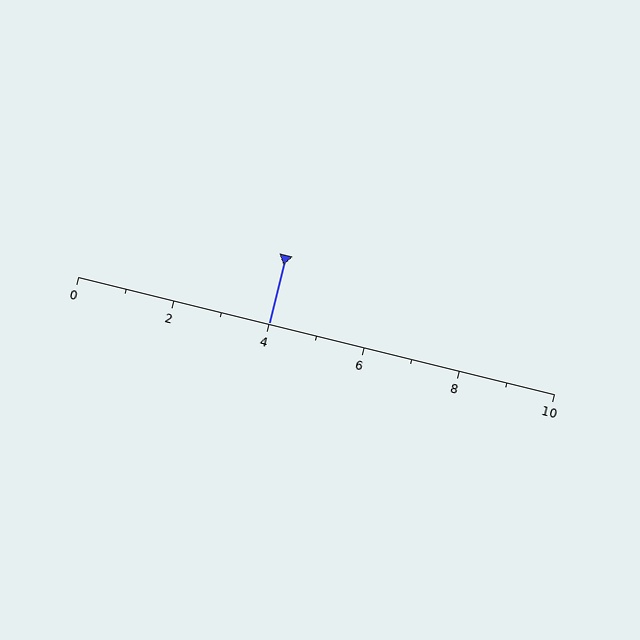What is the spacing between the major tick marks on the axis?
The major ticks are spaced 2 apart.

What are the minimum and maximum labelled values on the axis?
The axis runs from 0 to 10.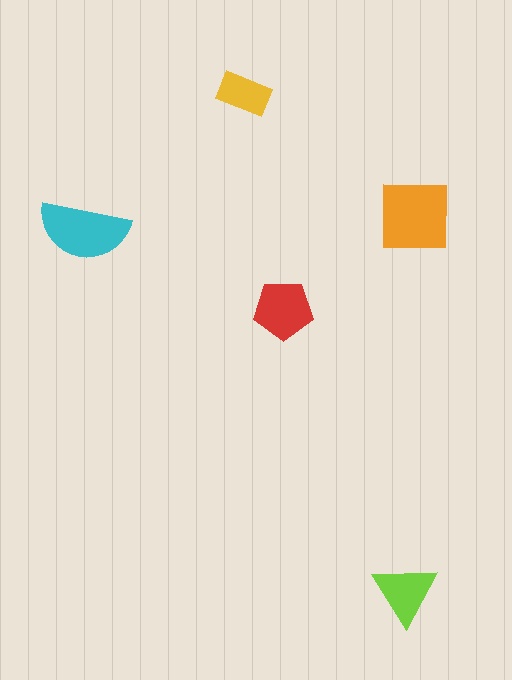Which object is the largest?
The orange square.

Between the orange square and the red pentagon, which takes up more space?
The orange square.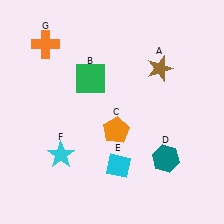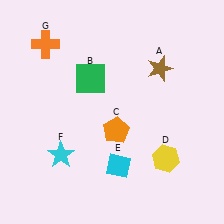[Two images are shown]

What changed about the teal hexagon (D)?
In Image 1, D is teal. In Image 2, it changed to yellow.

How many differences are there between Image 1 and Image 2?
There is 1 difference between the two images.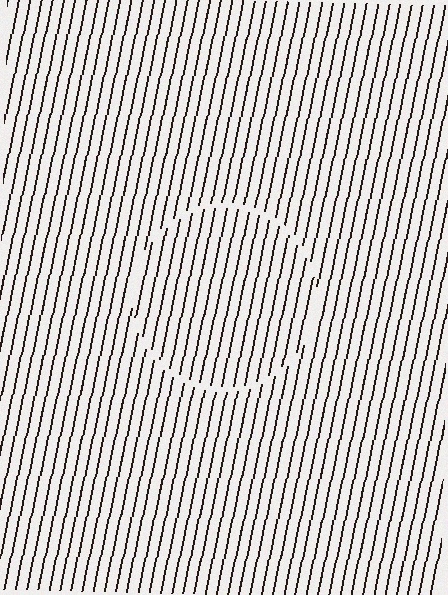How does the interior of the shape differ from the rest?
The interior of the shape contains the same grating, shifted by half a period — the contour is defined by the phase discontinuity where line-ends from the inner and outer gratings abut.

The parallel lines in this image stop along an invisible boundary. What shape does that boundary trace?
An illusory circle. The interior of the shape contains the same grating, shifted by half a period — the contour is defined by the phase discontinuity where line-ends from the inner and outer gratings abut.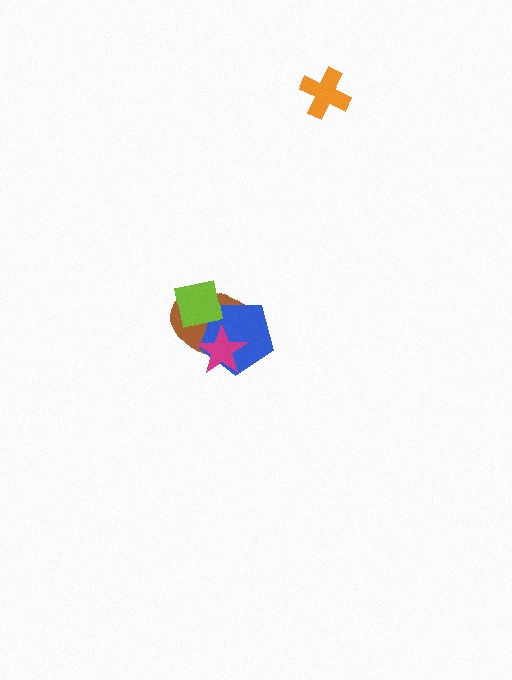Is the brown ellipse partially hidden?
Yes, it is partially covered by another shape.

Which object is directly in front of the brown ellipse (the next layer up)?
The blue pentagon is directly in front of the brown ellipse.